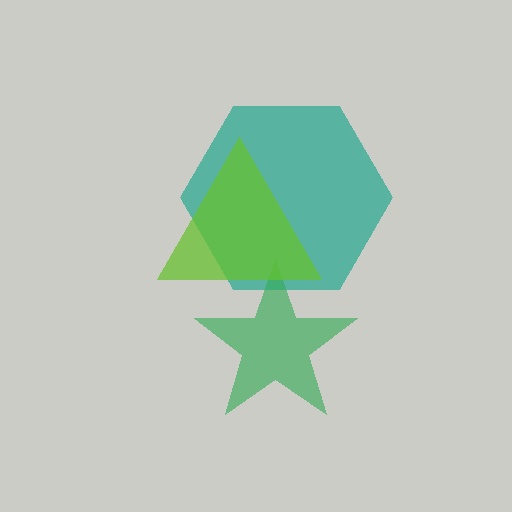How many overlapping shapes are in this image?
There are 3 overlapping shapes in the image.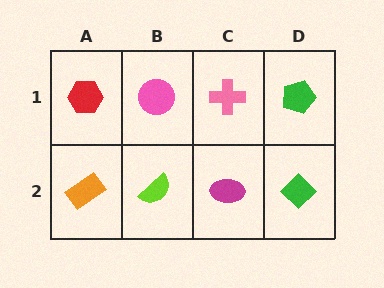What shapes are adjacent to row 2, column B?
A pink circle (row 1, column B), an orange rectangle (row 2, column A), a magenta ellipse (row 2, column C).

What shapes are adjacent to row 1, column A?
An orange rectangle (row 2, column A), a pink circle (row 1, column B).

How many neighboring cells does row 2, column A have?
2.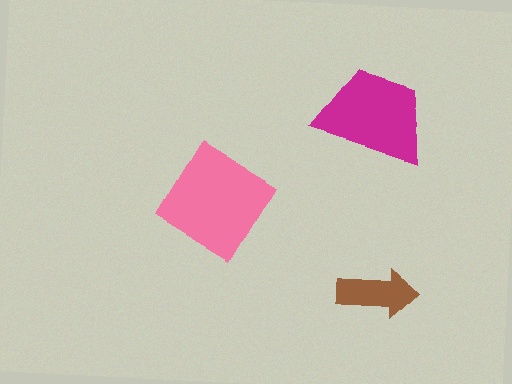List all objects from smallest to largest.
The brown arrow, the magenta trapezoid, the pink diamond.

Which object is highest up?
The magenta trapezoid is topmost.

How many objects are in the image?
There are 3 objects in the image.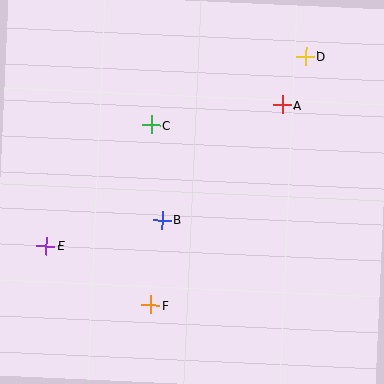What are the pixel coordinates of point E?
Point E is at (46, 246).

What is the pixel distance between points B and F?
The distance between B and F is 86 pixels.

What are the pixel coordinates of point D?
Point D is at (305, 56).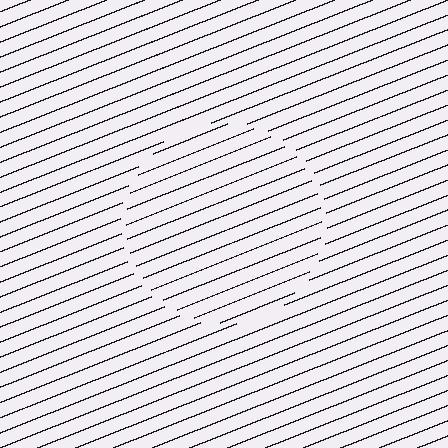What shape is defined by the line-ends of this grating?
An illusory circle. The interior of the shape contains the same grating, shifted by half a period — the contour is defined by the phase discontinuity where line-ends from the inner and outer gratings abut.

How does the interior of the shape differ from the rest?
The interior of the shape contains the same grating, shifted by half a period — the contour is defined by the phase discontinuity where line-ends from the inner and outer gratings abut.